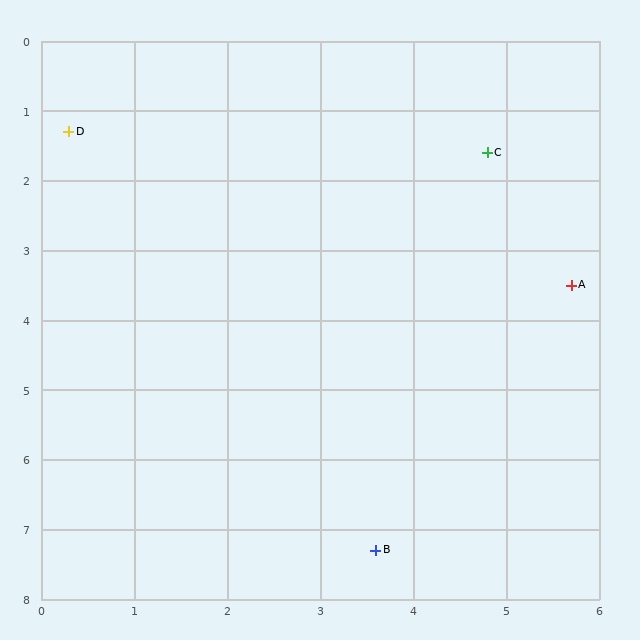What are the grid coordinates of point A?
Point A is at approximately (5.7, 3.5).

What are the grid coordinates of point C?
Point C is at approximately (4.8, 1.6).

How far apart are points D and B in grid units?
Points D and B are about 6.8 grid units apart.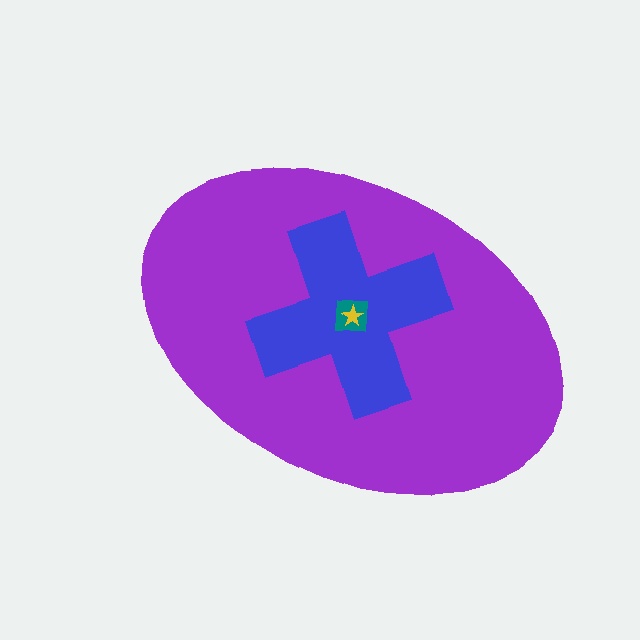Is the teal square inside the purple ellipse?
Yes.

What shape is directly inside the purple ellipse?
The blue cross.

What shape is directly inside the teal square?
The yellow star.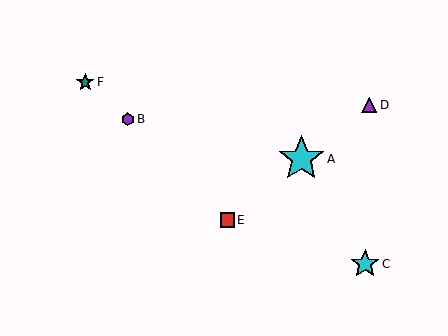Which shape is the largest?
The cyan star (labeled A) is the largest.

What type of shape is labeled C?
Shape C is a cyan star.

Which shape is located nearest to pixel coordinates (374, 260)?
The cyan star (labeled C) at (365, 264) is nearest to that location.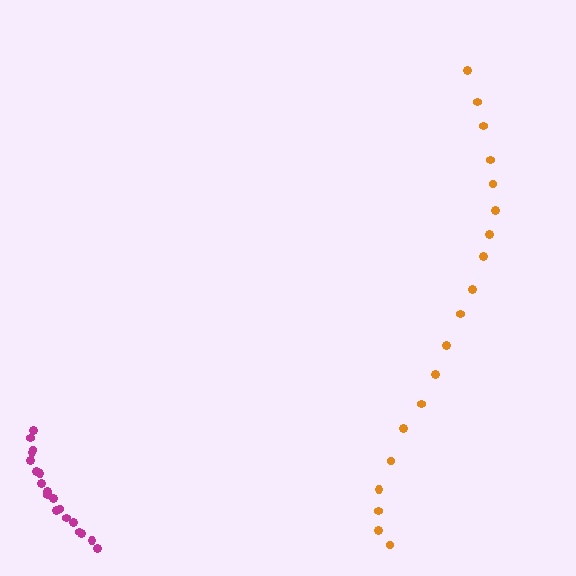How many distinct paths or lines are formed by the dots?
There are 2 distinct paths.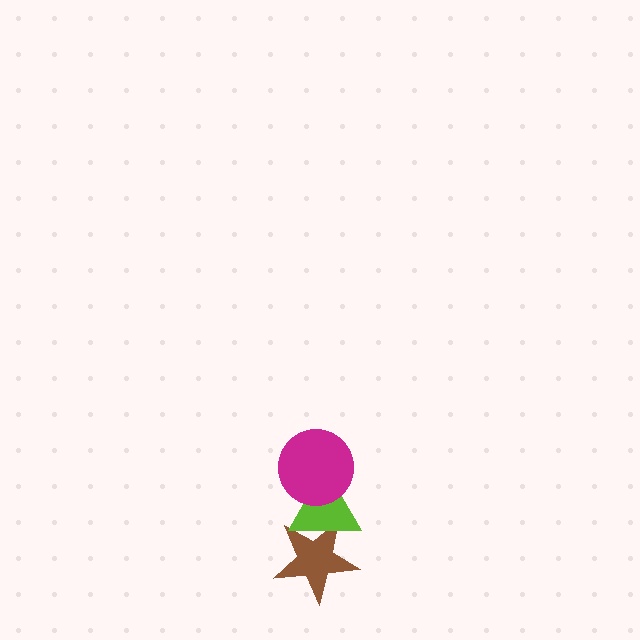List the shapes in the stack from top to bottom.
From top to bottom: the magenta circle, the lime triangle, the brown star.